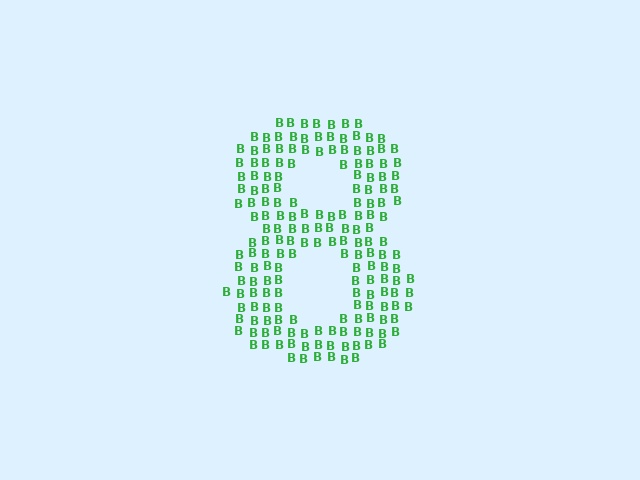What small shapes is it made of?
It is made of small letter B's.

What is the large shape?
The large shape is the digit 8.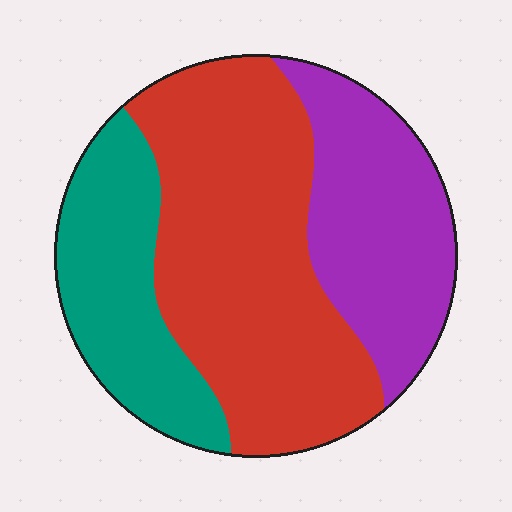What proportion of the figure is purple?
Purple takes up between a quarter and a half of the figure.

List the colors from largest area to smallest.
From largest to smallest: red, purple, teal.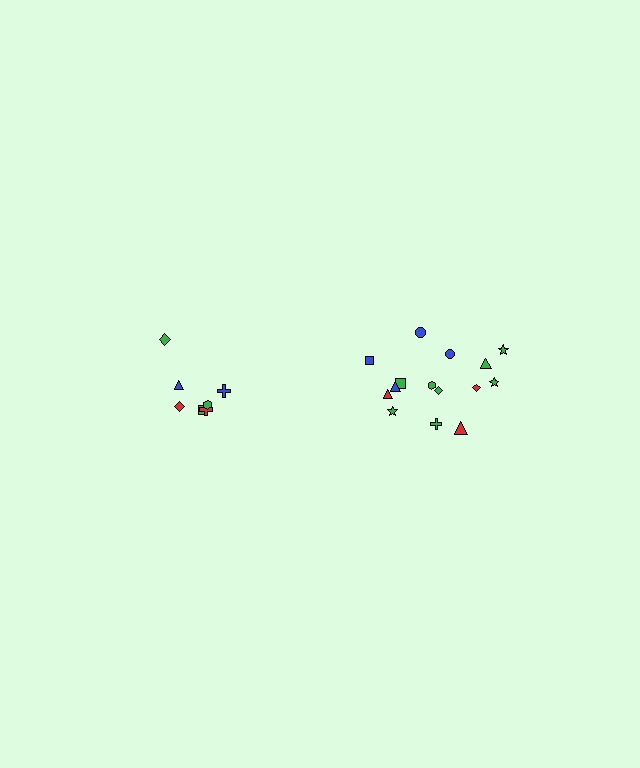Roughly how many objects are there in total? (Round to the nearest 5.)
Roughly 20 objects in total.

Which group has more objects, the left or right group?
The right group.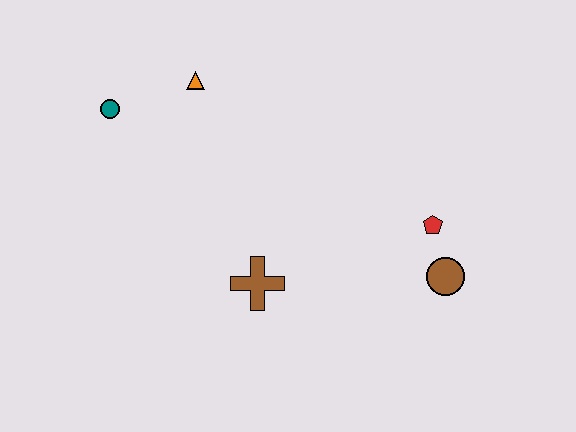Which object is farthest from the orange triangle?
The brown circle is farthest from the orange triangle.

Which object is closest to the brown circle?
The red pentagon is closest to the brown circle.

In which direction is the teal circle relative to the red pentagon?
The teal circle is to the left of the red pentagon.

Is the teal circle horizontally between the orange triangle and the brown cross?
No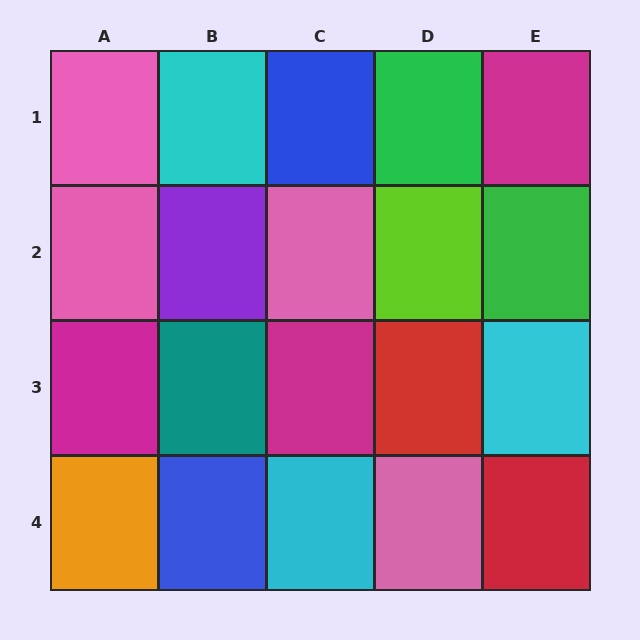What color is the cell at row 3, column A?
Magenta.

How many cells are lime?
1 cell is lime.